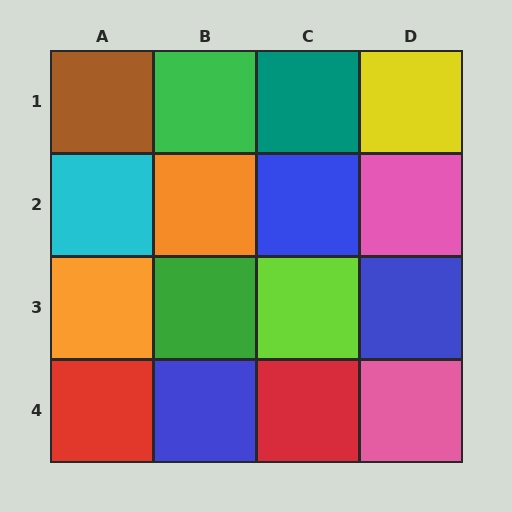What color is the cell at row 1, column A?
Brown.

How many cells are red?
2 cells are red.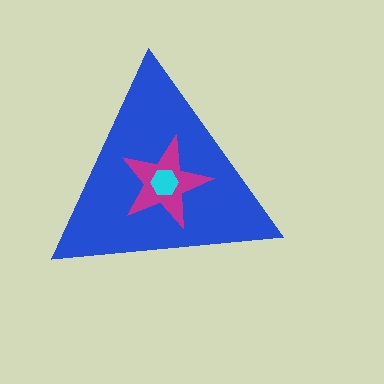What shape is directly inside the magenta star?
The cyan hexagon.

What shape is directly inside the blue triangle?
The magenta star.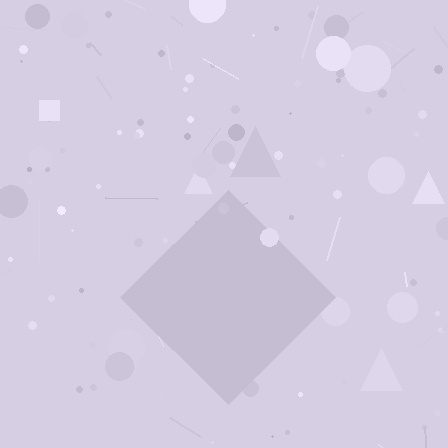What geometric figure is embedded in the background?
A diamond is embedded in the background.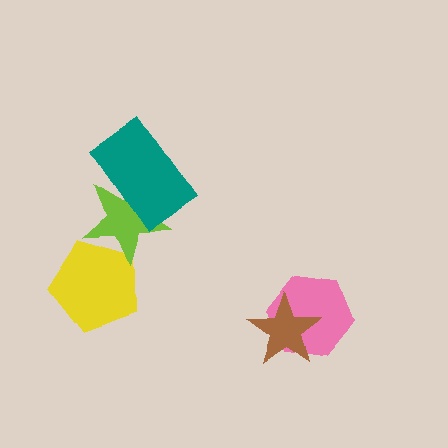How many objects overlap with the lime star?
2 objects overlap with the lime star.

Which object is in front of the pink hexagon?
The brown star is in front of the pink hexagon.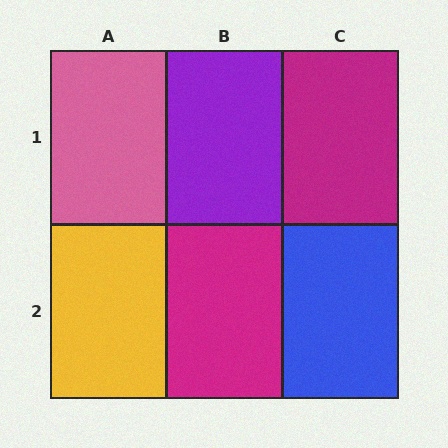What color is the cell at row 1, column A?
Pink.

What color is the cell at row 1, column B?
Purple.